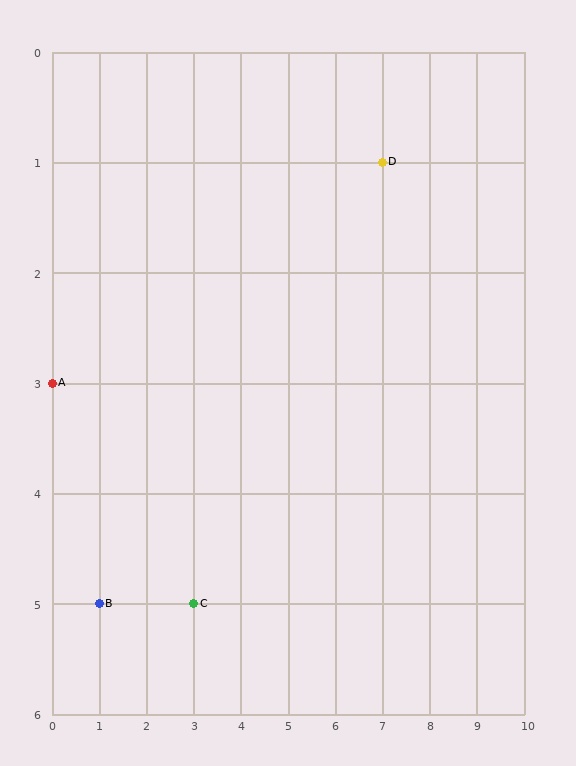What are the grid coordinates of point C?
Point C is at grid coordinates (3, 5).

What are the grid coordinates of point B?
Point B is at grid coordinates (1, 5).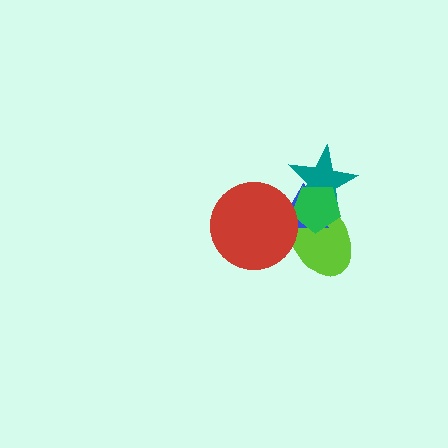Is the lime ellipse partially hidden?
Yes, it is partially covered by another shape.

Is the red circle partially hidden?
No, no other shape covers it.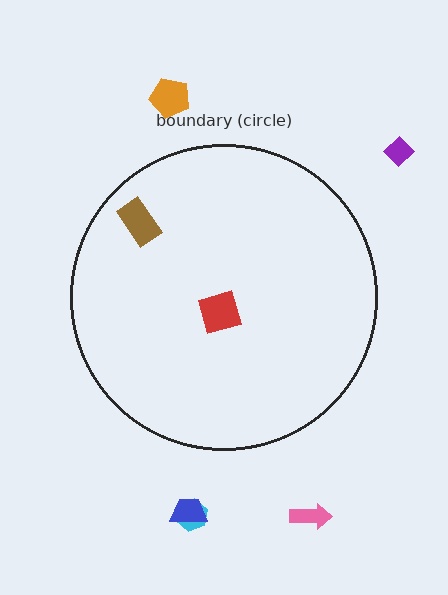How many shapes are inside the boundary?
2 inside, 5 outside.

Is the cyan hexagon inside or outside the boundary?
Outside.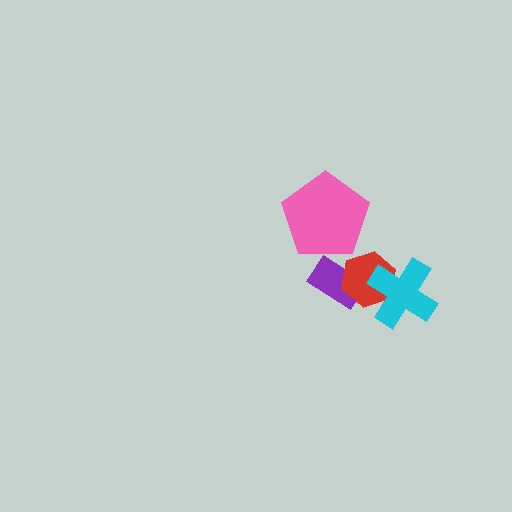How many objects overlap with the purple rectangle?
1 object overlaps with the purple rectangle.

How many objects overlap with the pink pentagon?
0 objects overlap with the pink pentagon.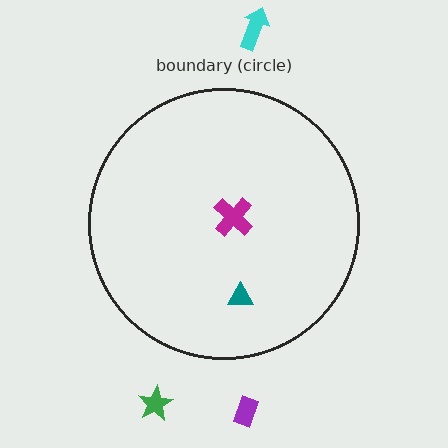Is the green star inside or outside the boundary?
Outside.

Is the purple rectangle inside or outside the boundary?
Outside.